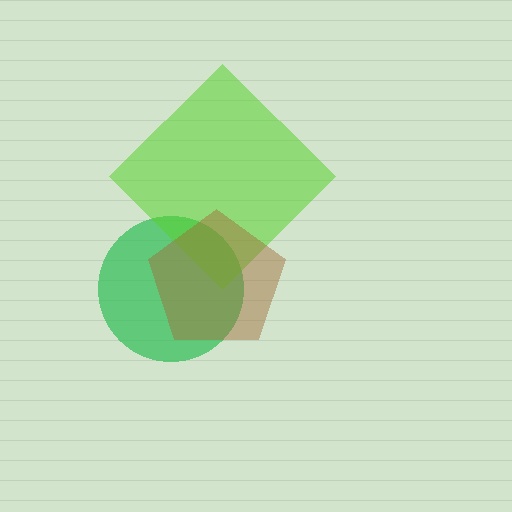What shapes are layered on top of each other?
The layered shapes are: a green circle, a lime diamond, a brown pentagon.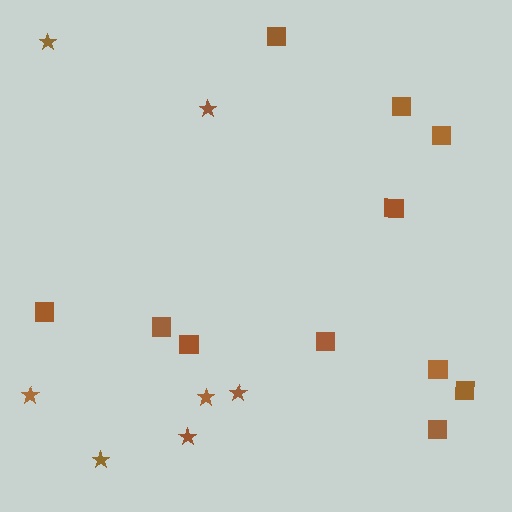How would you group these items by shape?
There are 2 groups: one group of squares (11) and one group of stars (7).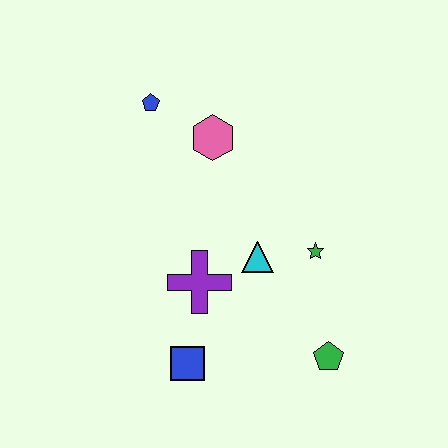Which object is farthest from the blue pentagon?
The green pentagon is farthest from the blue pentagon.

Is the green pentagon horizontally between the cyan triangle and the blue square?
No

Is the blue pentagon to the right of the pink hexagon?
No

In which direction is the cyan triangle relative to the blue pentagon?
The cyan triangle is below the blue pentagon.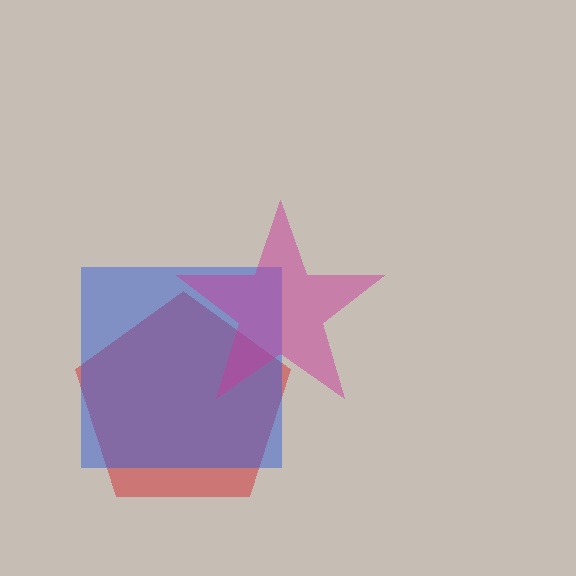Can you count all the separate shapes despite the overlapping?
Yes, there are 3 separate shapes.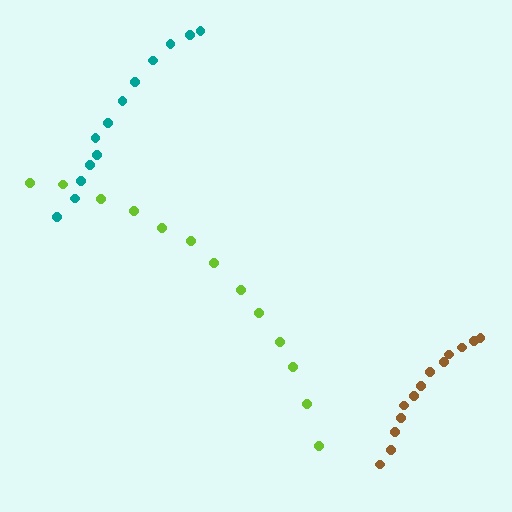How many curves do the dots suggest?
There are 3 distinct paths.